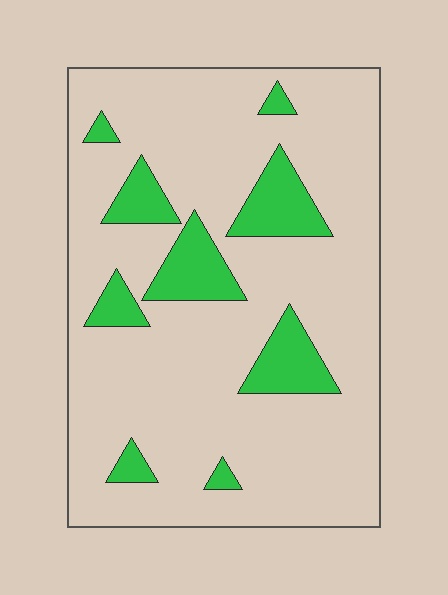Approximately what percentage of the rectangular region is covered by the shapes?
Approximately 15%.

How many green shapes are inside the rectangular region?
9.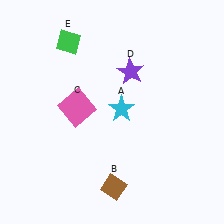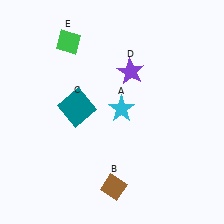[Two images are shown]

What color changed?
The square (C) changed from pink in Image 1 to teal in Image 2.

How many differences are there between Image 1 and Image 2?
There is 1 difference between the two images.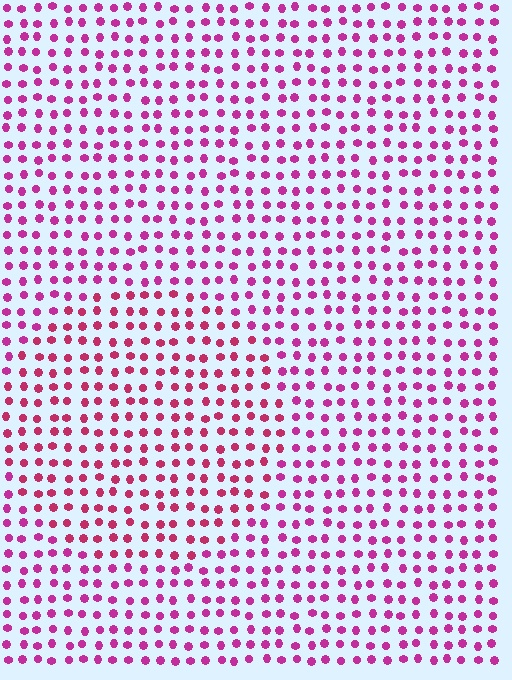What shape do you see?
I see a circle.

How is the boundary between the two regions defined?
The boundary is defined purely by a slight shift in hue (about 22 degrees). Spacing, size, and orientation are identical on both sides.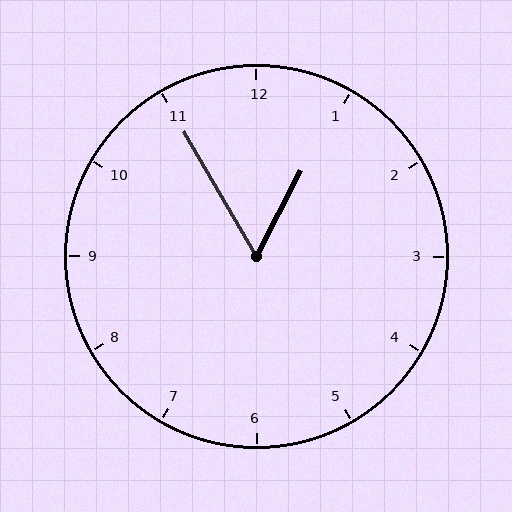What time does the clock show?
12:55.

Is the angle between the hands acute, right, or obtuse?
It is acute.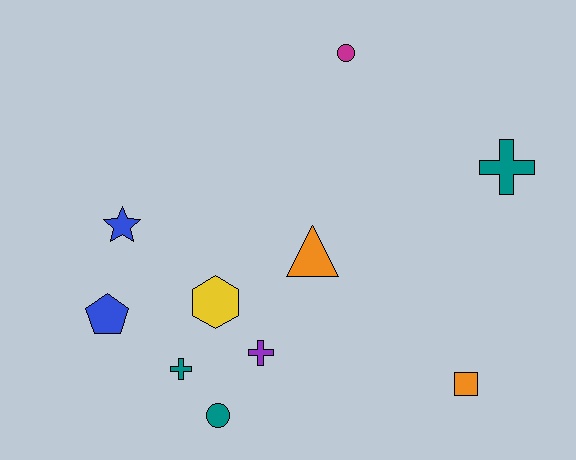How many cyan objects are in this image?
There are no cyan objects.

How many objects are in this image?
There are 10 objects.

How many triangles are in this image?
There is 1 triangle.